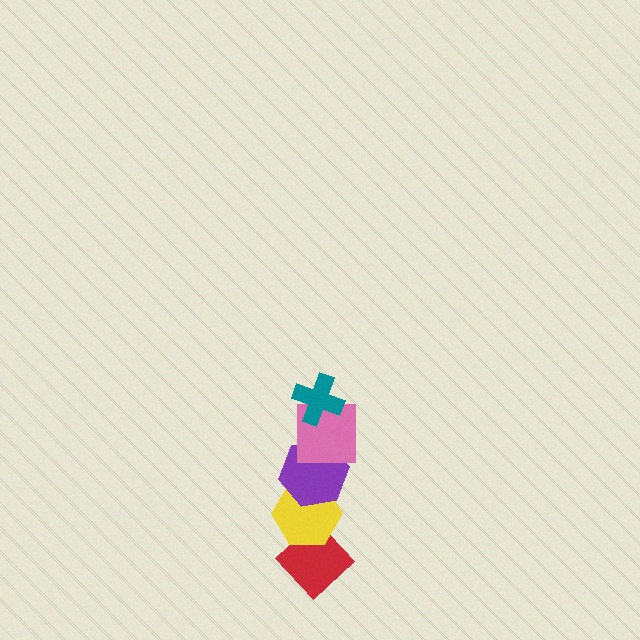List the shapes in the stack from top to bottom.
From top to bottom: the teal cross, the pink square, the purple hexagon, the yellow hexagon, the red diamond.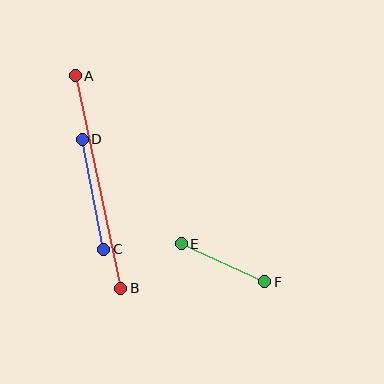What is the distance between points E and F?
The distance is approximately 92 pixels.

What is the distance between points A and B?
The distance is approximately 217 pixels.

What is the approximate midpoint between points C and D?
The midpoint is at approximately (93, 194) pixels.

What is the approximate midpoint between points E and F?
The midpoint is at approximately (223, 263) pixels.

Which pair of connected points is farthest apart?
Points A and B are farthest apart.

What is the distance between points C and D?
The distance is approximately 112 pixels.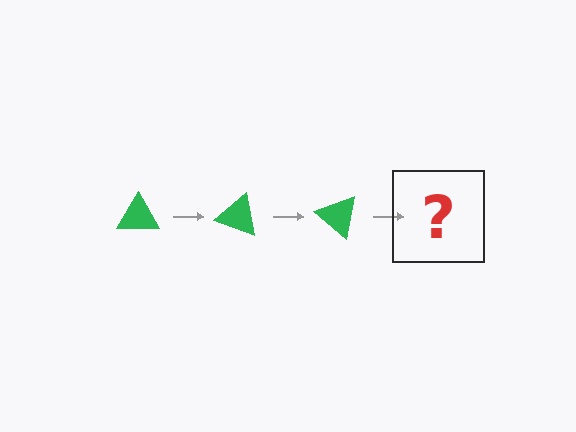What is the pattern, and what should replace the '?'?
The pattern is that the triangle rotates 20 degrees each step. The '?' should be a green triangle rotated 60 degrees.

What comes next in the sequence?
The next element should be a green triangle rotated 60 degrees.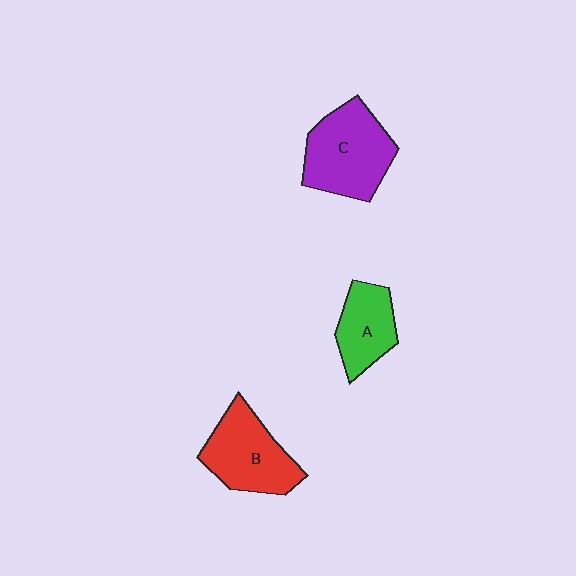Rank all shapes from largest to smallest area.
From largest to smallest: C (purple), B (red), A (green).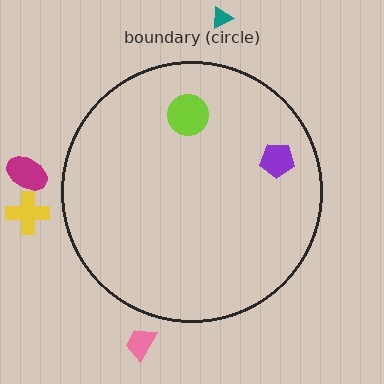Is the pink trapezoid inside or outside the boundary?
Outside.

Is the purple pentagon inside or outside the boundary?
Inside.